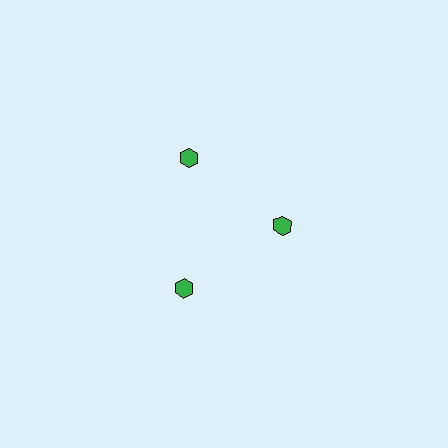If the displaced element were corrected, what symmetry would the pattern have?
It would have 3-fold rotational symmetry — the pattern would map onto itself every 120 degrees.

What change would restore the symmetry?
The symmetry would be restored by moving it outward, back onto the ring so that all 3 hexagons sit at equal angles and equal distance from the center.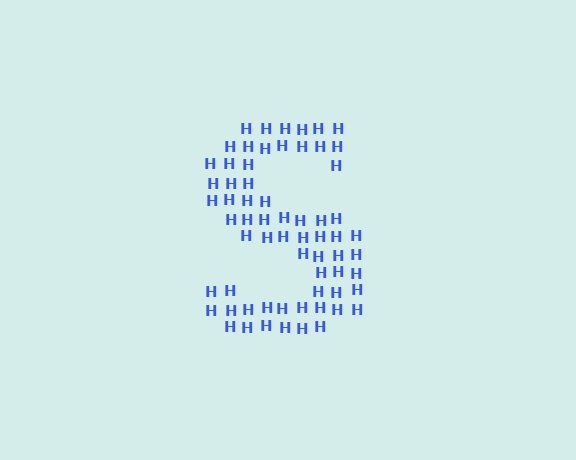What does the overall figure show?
The overall figure shows the letter S.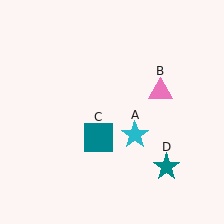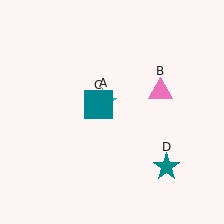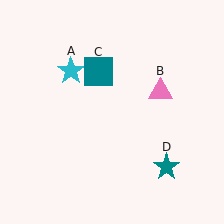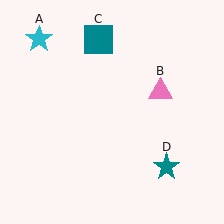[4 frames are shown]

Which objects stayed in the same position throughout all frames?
Pink triangle (object B) and teal star (object D) remained stationary.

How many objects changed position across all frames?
2 objects changed position: cyan star (object A), teal square (object C).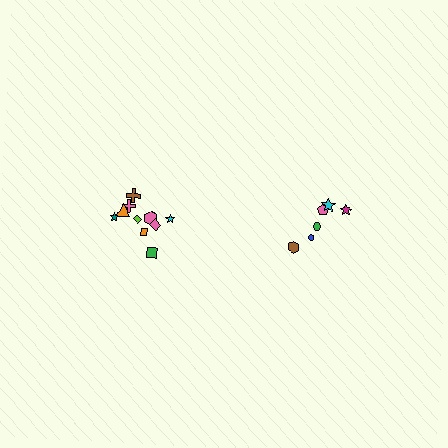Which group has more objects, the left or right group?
The left group.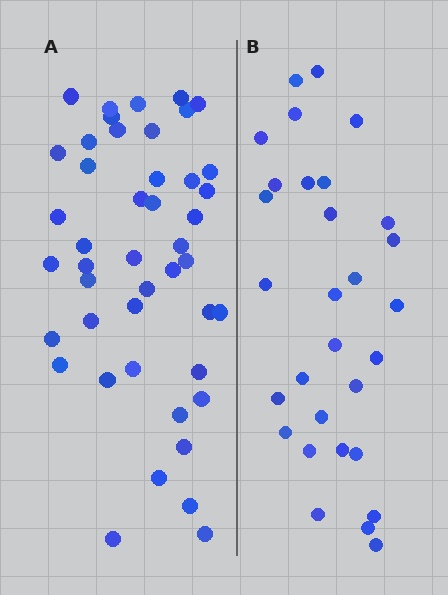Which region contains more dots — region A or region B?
Region A (the left region) has more dots.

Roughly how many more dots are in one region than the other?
Region A has approximately 15 more dots than region B.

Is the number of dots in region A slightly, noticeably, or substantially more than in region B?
Region A has substantially more. The ratio is roughly 1.5 to 1.